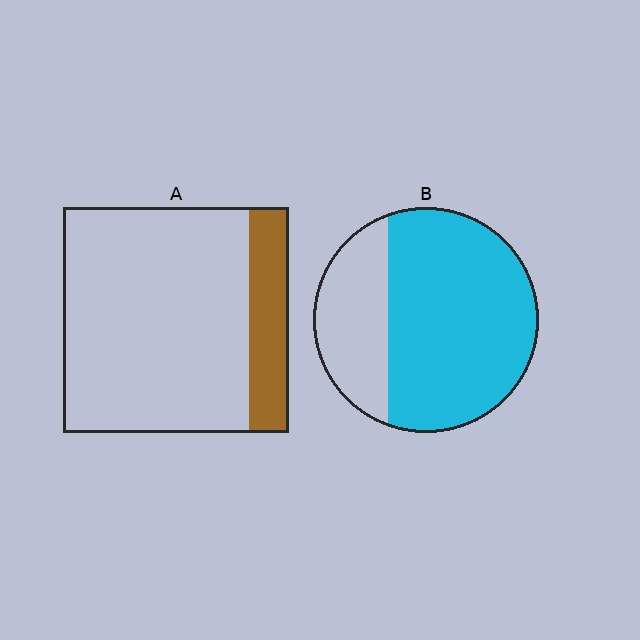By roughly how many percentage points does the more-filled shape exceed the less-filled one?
By roughly 55 percentage points (B over A).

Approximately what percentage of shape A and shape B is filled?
A is approximately 20% and B is approximately 70%.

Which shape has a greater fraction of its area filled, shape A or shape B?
Shape B.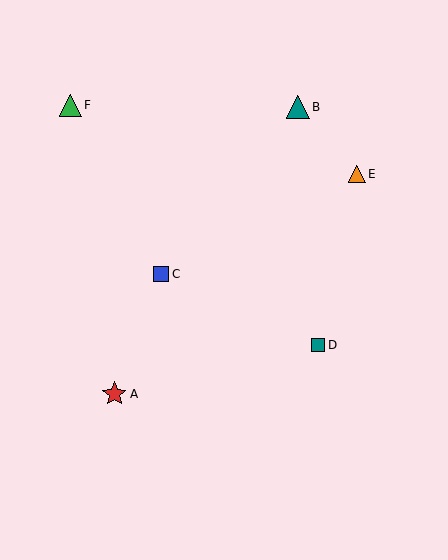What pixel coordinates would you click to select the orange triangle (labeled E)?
Click at (357, 174) to select the orange triangle E.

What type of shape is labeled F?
Shape F is a green triangle.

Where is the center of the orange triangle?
The center of the orange triangle is at (357, 174).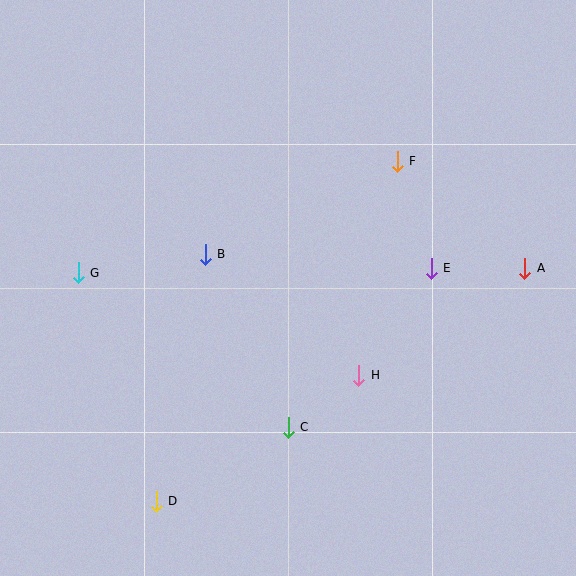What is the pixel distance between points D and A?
The distance between D and A is 436 pixels.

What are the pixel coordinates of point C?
Point C is at (288, 427).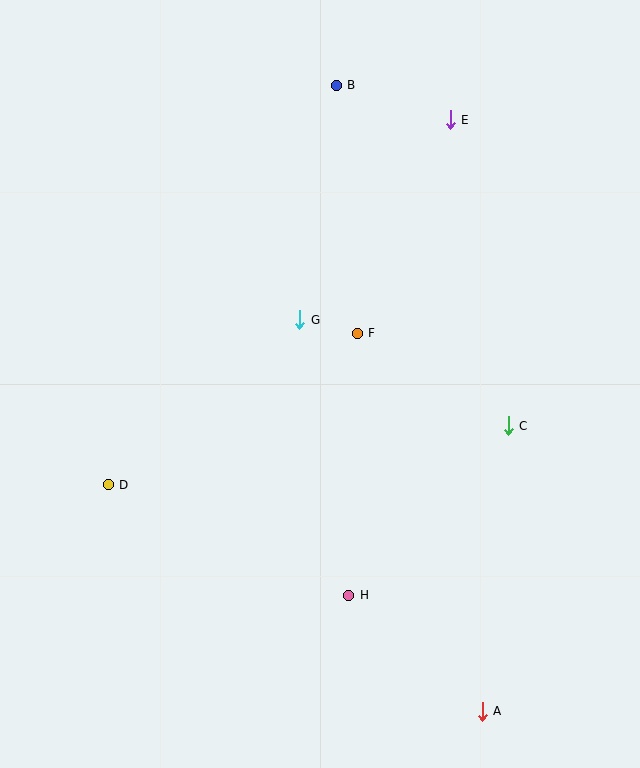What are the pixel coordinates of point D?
Point D is at (108, 485).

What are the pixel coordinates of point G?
Point G is at (300, 320).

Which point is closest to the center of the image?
Point F at (357, 333) is closest to the center.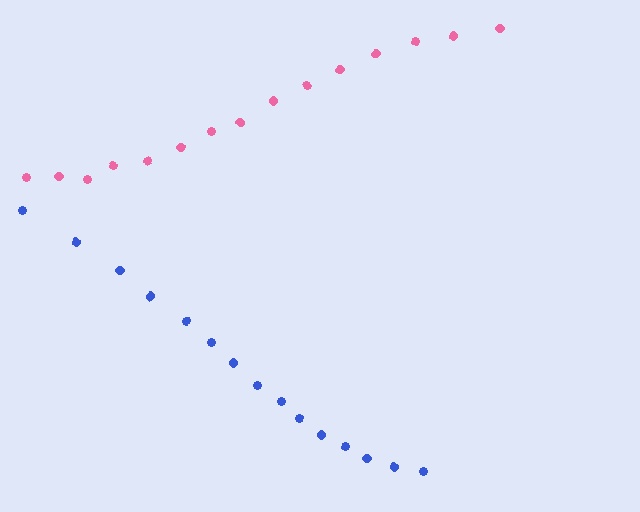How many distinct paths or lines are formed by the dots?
There are 2 distinct paths.